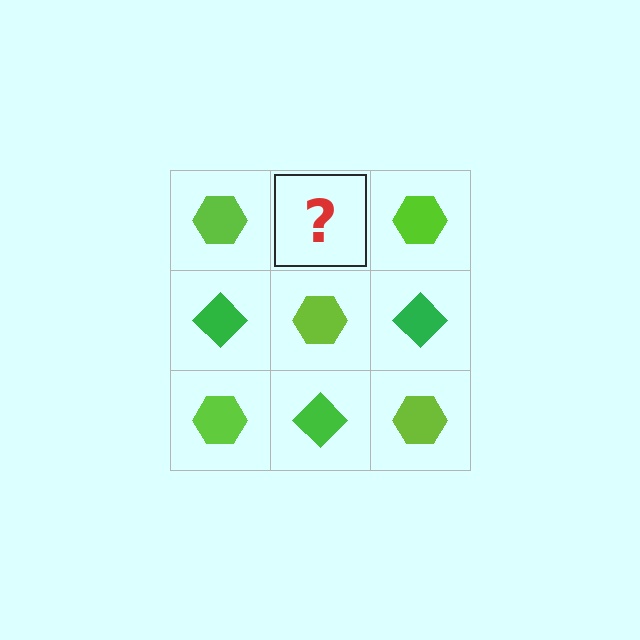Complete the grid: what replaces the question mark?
The question mark should be replaced with a green diamond.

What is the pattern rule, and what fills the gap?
The rule is that it alternates lime hexagon and green diamond in a checkerboard pattern. The gap should be filled with a green diamond.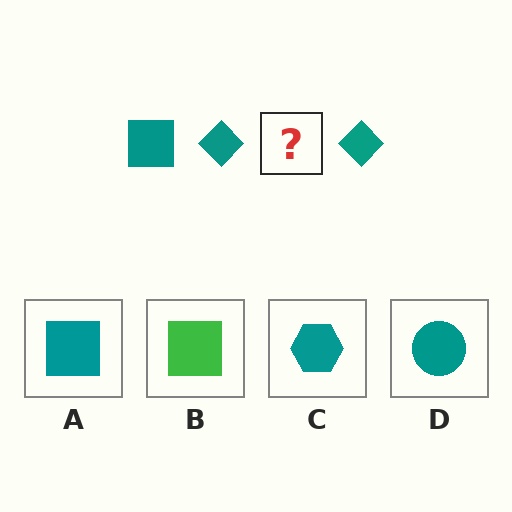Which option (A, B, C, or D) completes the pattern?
A.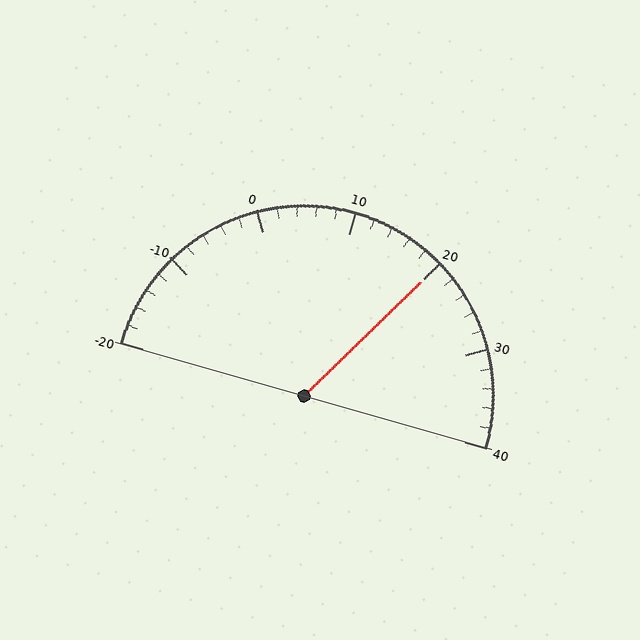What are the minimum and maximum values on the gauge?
The gauge ranges from -20 to 40.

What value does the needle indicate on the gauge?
The needle indicates approximately 20.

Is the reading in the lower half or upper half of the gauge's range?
The reading is in the upper half of the range (-20 to 40).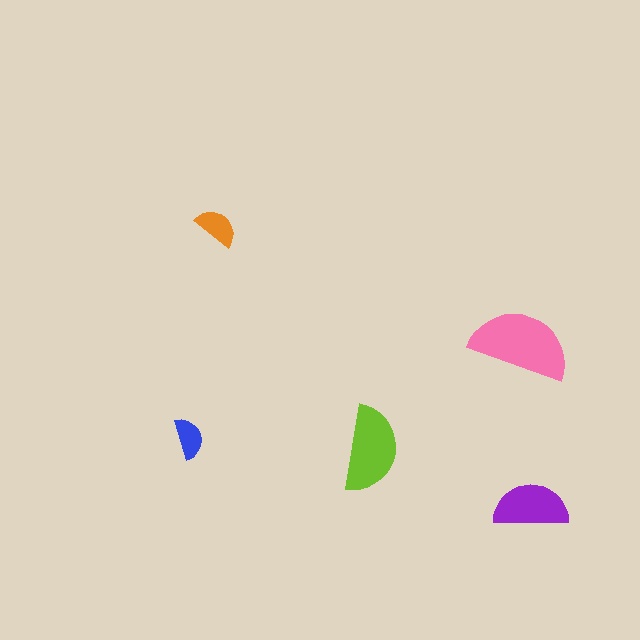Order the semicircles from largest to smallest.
the pink one, the lime one, the purple one, the orange one, the blue one.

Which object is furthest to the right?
The purple semicircle is rightmost.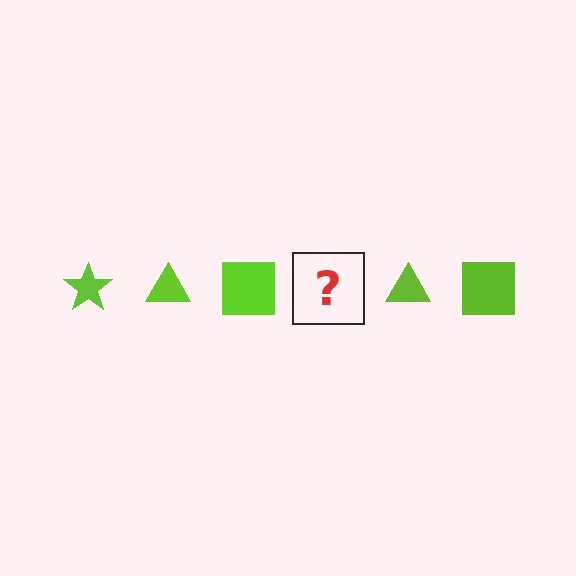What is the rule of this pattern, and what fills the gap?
The rule is that the pattern cycles through star, triangle, square shapes in lime. The gap should be filled with a lime star.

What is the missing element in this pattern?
The missing element is a lime star.